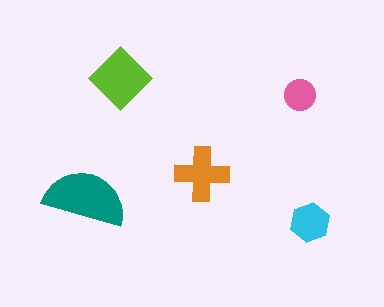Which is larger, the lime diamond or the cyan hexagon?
The lime diamond.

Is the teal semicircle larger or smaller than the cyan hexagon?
Larger.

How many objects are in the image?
There are 5 objects in the image.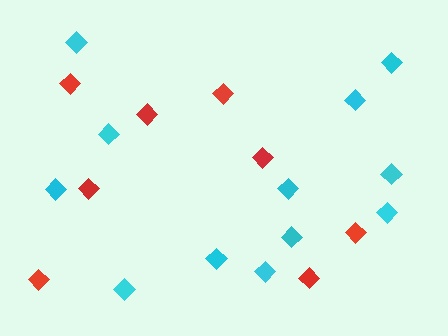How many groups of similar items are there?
There are 2 groups: one group of red diamonds (8) and one group of cyan diamonds (12).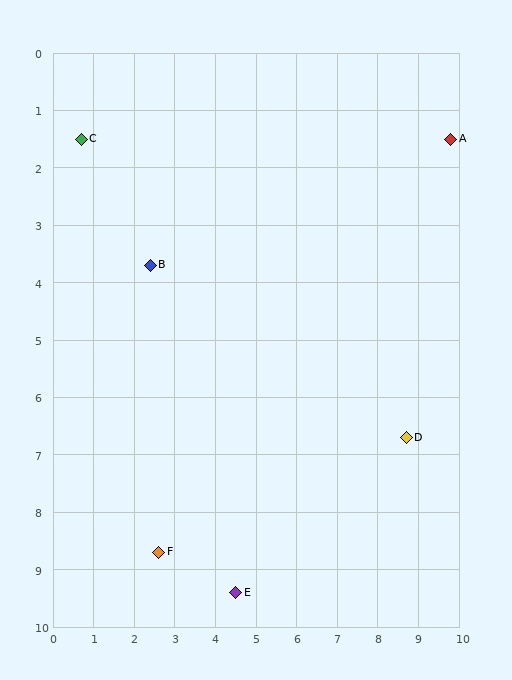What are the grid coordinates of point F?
Point F is at approximately (2.6, 8.7).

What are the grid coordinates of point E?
Point E is at approximately (4.5, 9.4).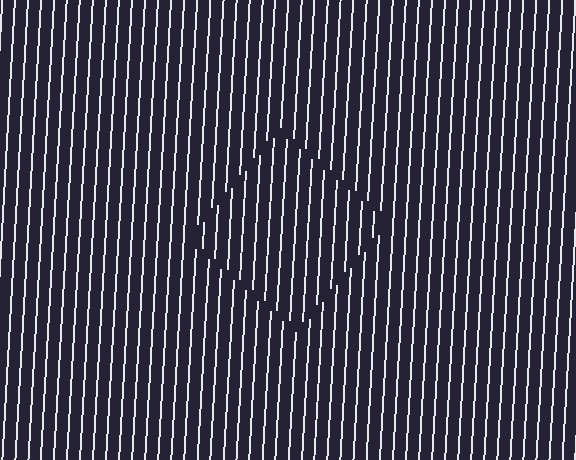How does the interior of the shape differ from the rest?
The interior of the shape contains the same grating, shifted by half a period — the contour is defined by the phase discontinuity where line-ends from the inner and outer gratings abut.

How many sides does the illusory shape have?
4 sides — the line-ends trace a square.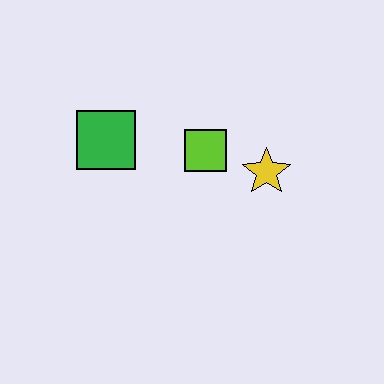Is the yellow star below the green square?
Yes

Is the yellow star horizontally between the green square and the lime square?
No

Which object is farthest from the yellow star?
The green square is farthest from the yellow star.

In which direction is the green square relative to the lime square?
The green square is to the left of the lime square.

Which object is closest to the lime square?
The yellow star is closest to the lime square.